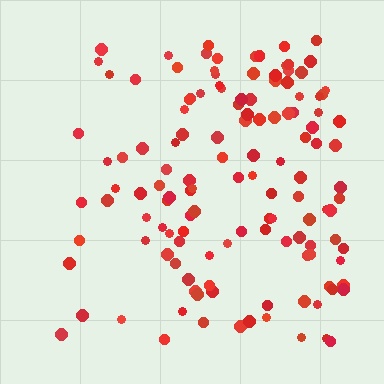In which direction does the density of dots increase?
From left to right, with the right side densest.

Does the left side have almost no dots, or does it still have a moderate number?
Still a moderate number, just noticeably fewer than the right.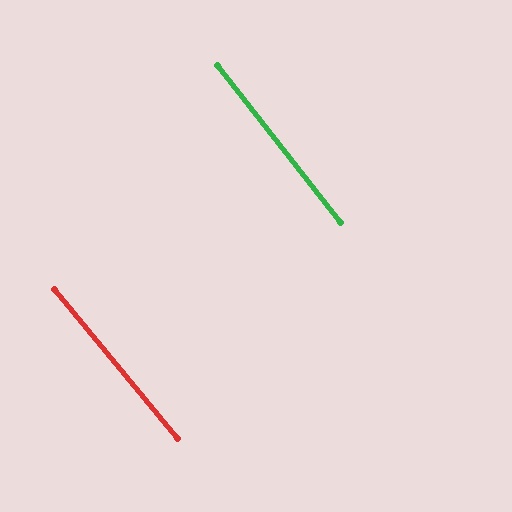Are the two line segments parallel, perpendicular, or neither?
Parallel — their directions differ by only 1.5°.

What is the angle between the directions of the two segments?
Approximately 2 degrees.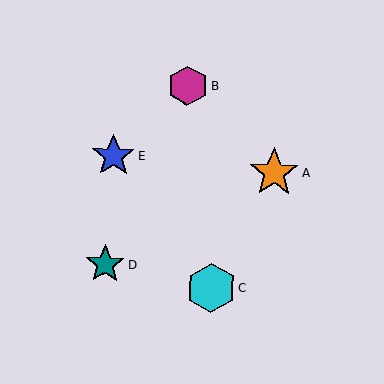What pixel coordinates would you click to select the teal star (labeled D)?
Click at (105, 264) to select the teal star D.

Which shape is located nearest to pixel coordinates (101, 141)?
The blue star (labeled E) at (114, 156) is nearest to that location.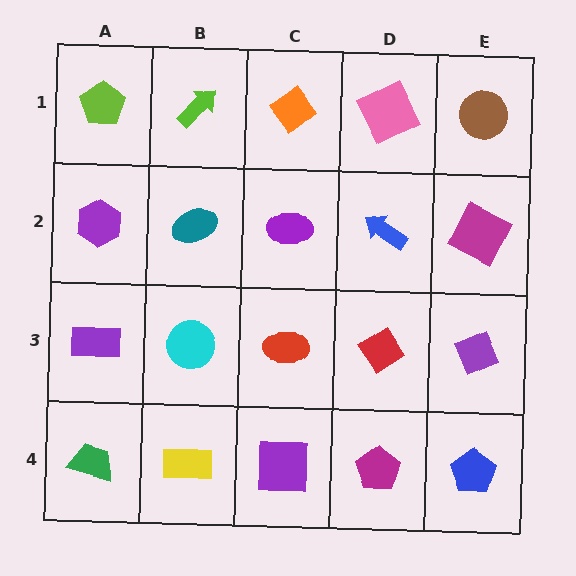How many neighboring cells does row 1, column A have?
2.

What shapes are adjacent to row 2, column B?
A lime arrow (row 1, column B), a cyan circle (row 3, column B), a purple hexagon (row 2, column A), a purple ellipse (row 2, column C).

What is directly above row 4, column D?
A red diamond.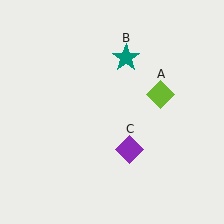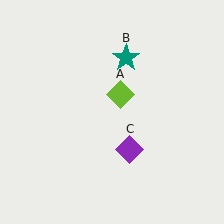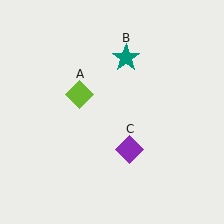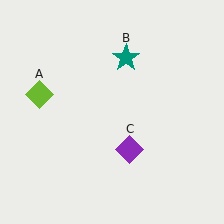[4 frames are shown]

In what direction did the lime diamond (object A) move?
The lime diamond (object A) moved left.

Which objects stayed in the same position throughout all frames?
Teal star (object B) and purple diamond (object C) remained stationary.